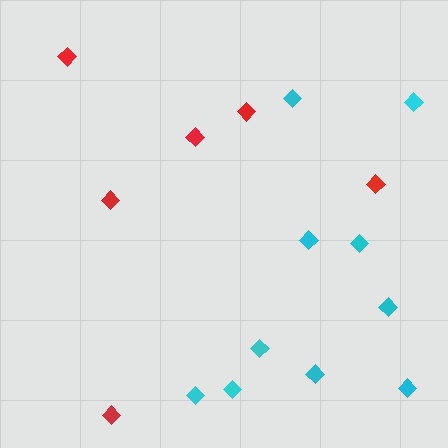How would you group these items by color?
There are 2 groups: one group of red diamonds (6) and one group of cyan diamonds (10).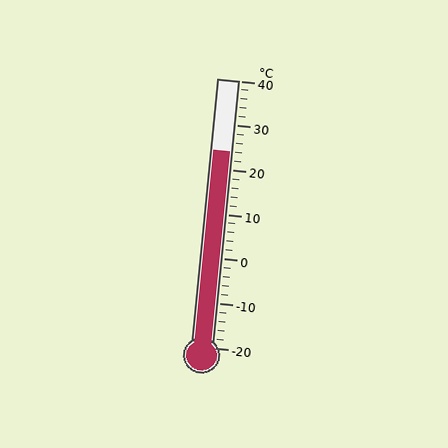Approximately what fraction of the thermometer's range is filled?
The thermometer is filled to approximately 75% of its range.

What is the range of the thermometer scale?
The thermometer scale ranges from -20°C to 40°C.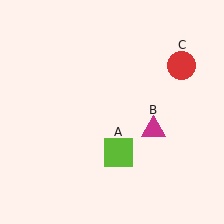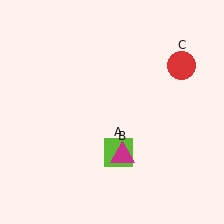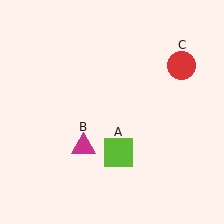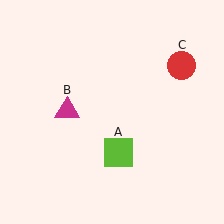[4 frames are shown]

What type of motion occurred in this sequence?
The magenta triangle (object B) rotated clockwise around the center of the scene.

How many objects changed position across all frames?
1 object changed position: magenta triangle (object B).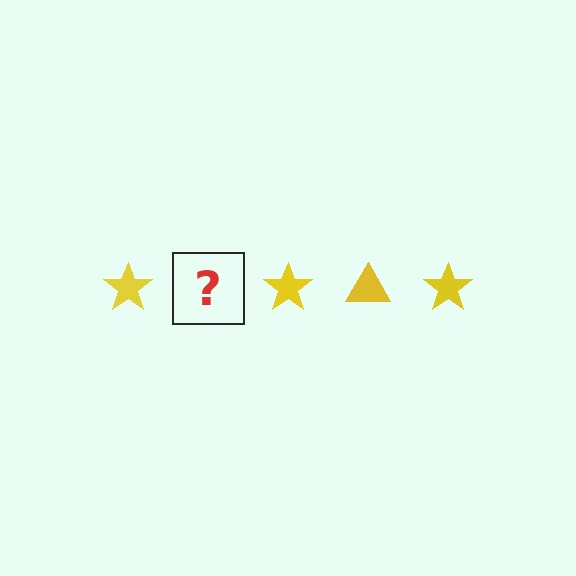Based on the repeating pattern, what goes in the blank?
The blank should be a yellow triangle.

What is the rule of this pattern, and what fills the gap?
The rule is that the pattern cycles through star, triangle shapes in yellow. The gap should be filled with a yellow triangle.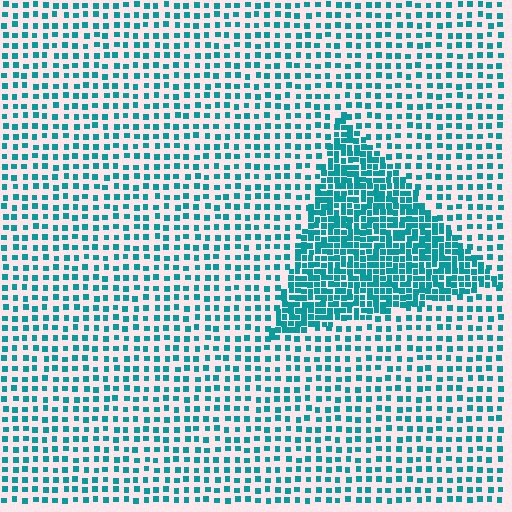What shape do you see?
I see a triangle.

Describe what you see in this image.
The image contains small teal elements arranged at two different densities. A triangle-shaped region is visible where the elements are more densely packed than the surrounding area.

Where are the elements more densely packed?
The elements are more densely packed inside the triangle boundary.